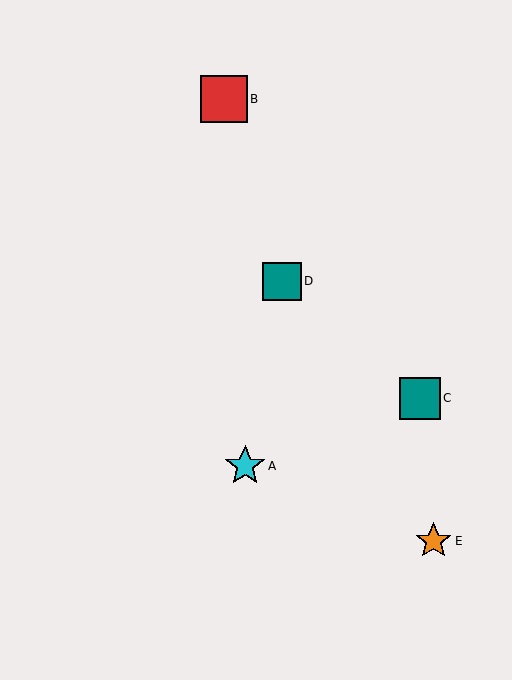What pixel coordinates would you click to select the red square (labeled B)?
Click at (224, 99) to select the red square B.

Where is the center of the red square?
The center of the red square is at (224, 99).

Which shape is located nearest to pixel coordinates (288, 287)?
The teal square (labeled D) at (282, 281) is nearest to that location.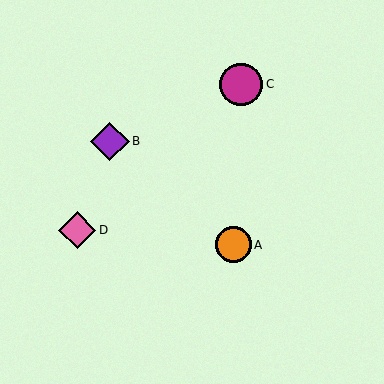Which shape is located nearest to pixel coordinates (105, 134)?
The purple diamond (labeled B) at (110, 141) is nearest to that location.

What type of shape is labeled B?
Shape B is a purple diamond.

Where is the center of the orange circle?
The center of the orange circle is at (233, 245).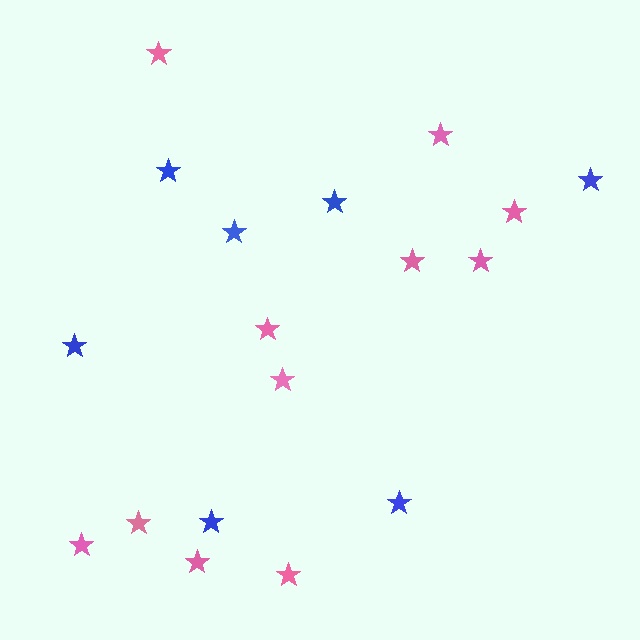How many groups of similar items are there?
There are 2 groups: one group of blue stars (7) and one group of pink stars (11).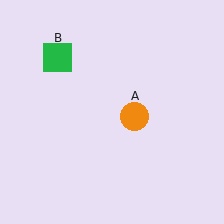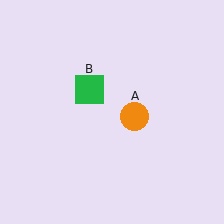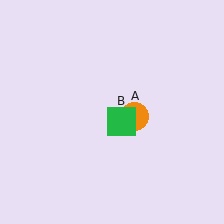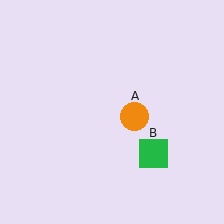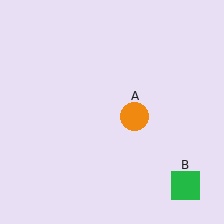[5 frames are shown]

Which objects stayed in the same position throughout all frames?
Orange circle (object A) remained stationary.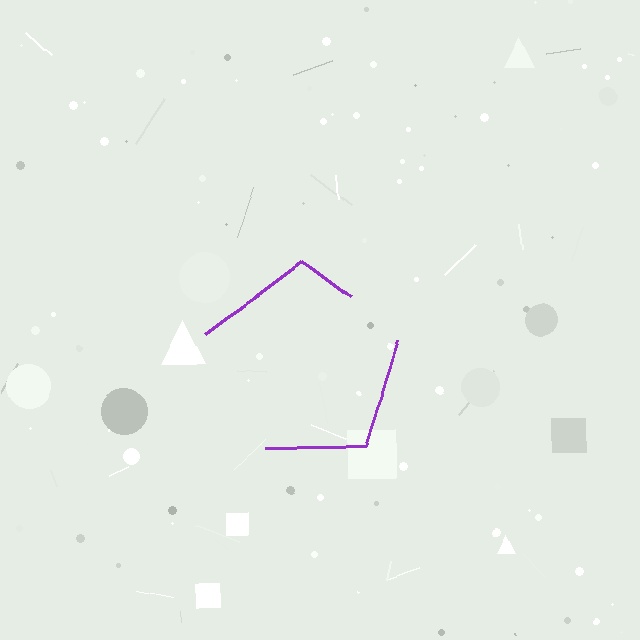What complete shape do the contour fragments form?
The contour fragments form a pentagon.